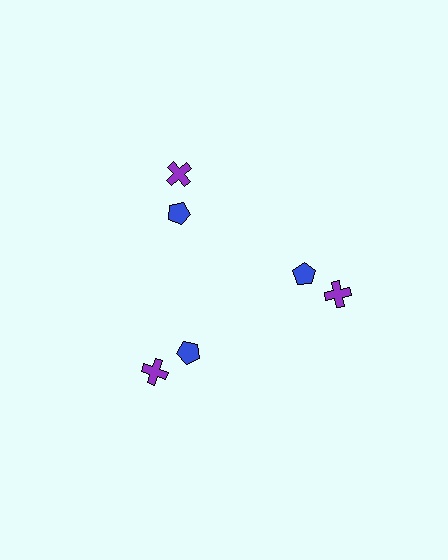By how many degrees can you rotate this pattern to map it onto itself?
The pattern maps onto itself every 120 degrees of rotation.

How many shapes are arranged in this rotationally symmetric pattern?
There are 6 shapes, arranged in 3 groups of 2.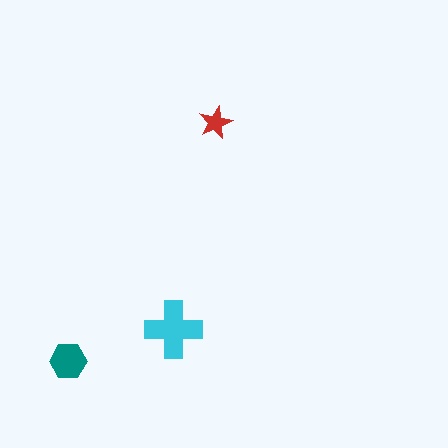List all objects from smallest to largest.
The red star, the teal hexagon, the cyan cross.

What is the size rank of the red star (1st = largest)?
3rd.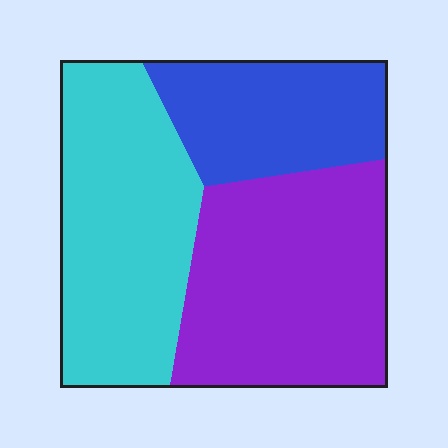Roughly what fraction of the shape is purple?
Purple covers roughly 40% of the shape.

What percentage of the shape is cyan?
Cyan takes up about three eighths (3/8) of the shape.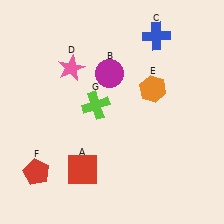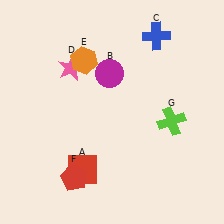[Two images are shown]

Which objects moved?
The objects that moved are: the orange hexagon (E), the red pentagon (F), the lime cross (G).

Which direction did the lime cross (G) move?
The lime cross (G) moved right.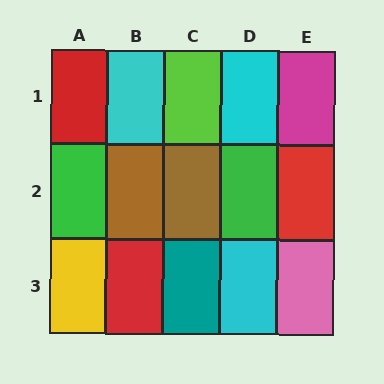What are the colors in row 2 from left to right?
Green, brown, brown, green, red.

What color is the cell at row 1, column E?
Magenta.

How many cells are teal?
1 cell is teal.